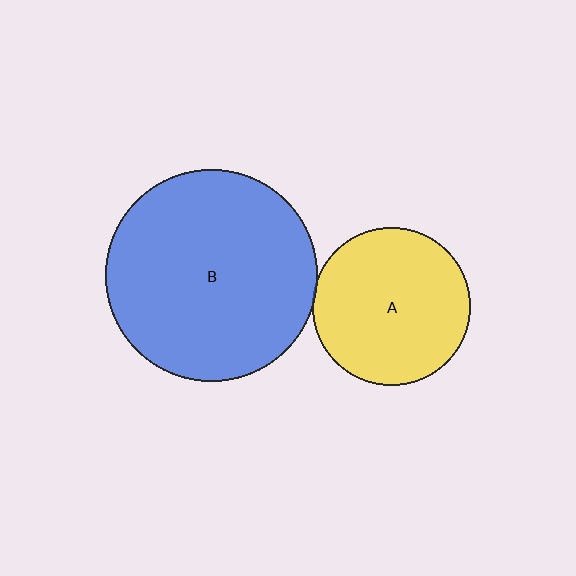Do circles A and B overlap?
Yes.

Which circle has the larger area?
Circle B (blue).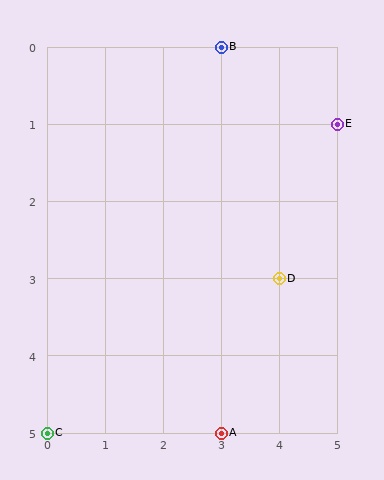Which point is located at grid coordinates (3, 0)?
Point B is at (3, 0).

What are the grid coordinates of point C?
Point C is at grid coordinates (0, 5).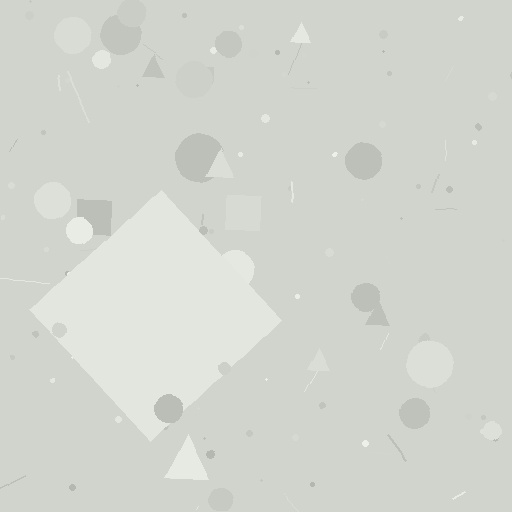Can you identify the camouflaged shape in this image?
The camouflaged shape is a diamond.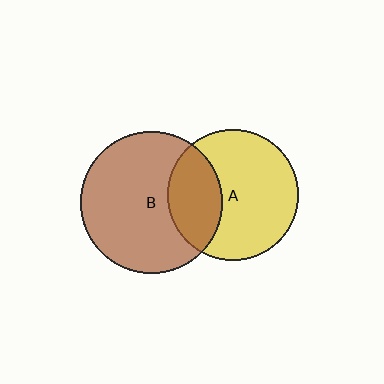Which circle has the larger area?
Circle B (brown).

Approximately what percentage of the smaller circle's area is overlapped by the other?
Approximately 30%.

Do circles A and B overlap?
Yes.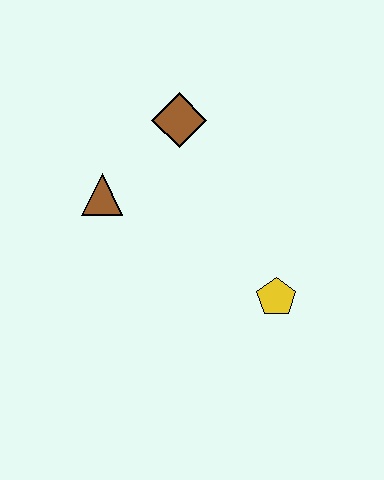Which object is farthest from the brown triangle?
The yellow pentagon is farthest from the brown triangle.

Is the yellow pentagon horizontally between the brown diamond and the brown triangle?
No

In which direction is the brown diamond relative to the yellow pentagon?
The brown diamond is above the yellow pentagon.